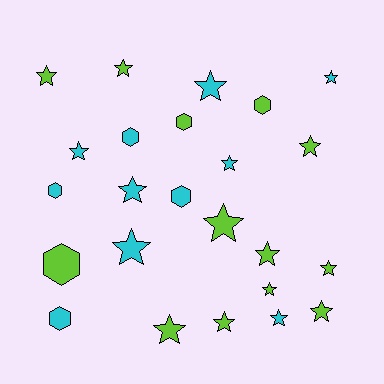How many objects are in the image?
There are 24 objects.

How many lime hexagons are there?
There are 3 lime hexagons.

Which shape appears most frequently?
Star, with 17 objects.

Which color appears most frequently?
Lime, with 13 objects.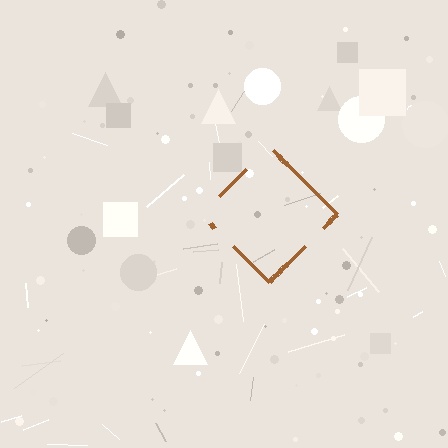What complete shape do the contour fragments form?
The contour fragments form a diamond.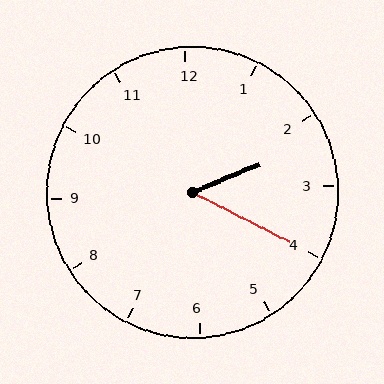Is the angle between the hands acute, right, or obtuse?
It is acute.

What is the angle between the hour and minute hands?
Approximately 50 degrees.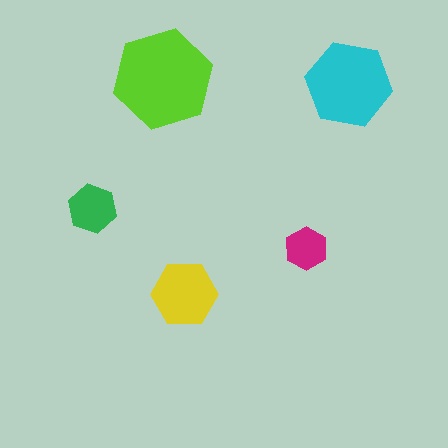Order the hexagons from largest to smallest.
the lime one, the cyan one, the yellow one, the green one, the magenta one.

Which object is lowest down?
The yellow hexagon is bottommost.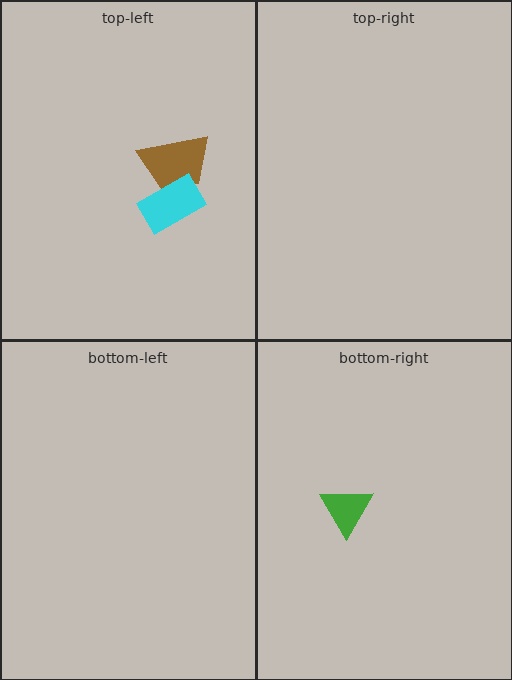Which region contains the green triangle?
The bottom-right region.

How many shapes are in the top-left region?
2.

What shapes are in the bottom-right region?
The green triangle.